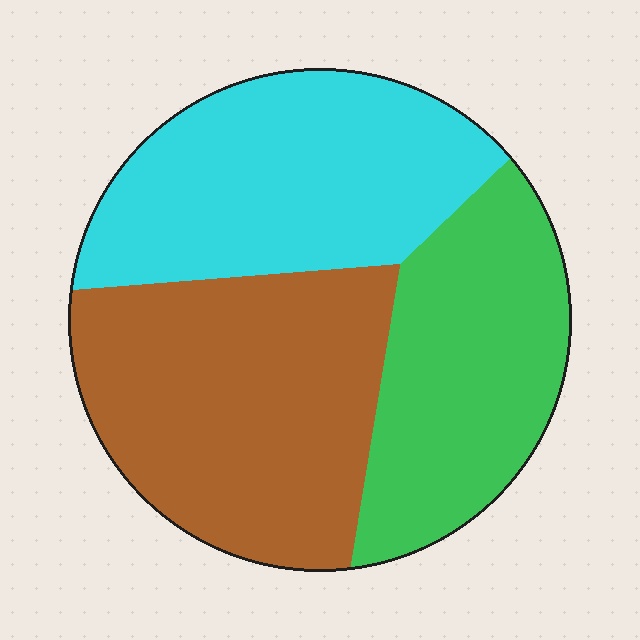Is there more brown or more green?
Brown.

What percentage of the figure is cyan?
Cyan takes up about one third (1/3) of the figure.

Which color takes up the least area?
Green, at roughly 30%.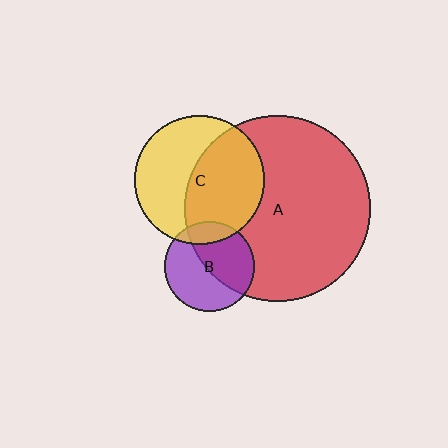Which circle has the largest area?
Circle A (red).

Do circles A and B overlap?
Yes.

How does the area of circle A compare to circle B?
Approximately 4.3 times.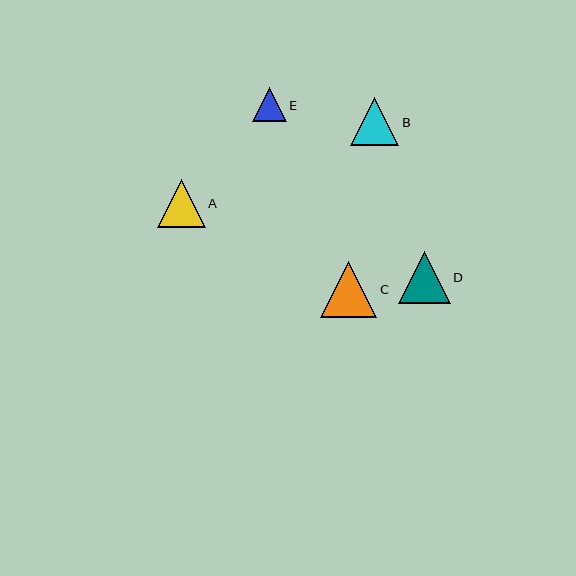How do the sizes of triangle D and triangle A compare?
Triangle D and triangle A are approximately the same size.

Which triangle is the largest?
Triangle C is the largest with a size of approximately 56 pixels.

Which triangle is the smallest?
Triangle E is the smallest with a size of approximately 34 pixels.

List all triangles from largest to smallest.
From largest to smallest: C, D, B, A, E.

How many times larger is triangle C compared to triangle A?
Triangle C is approximately 1.2 times the size of triangle A.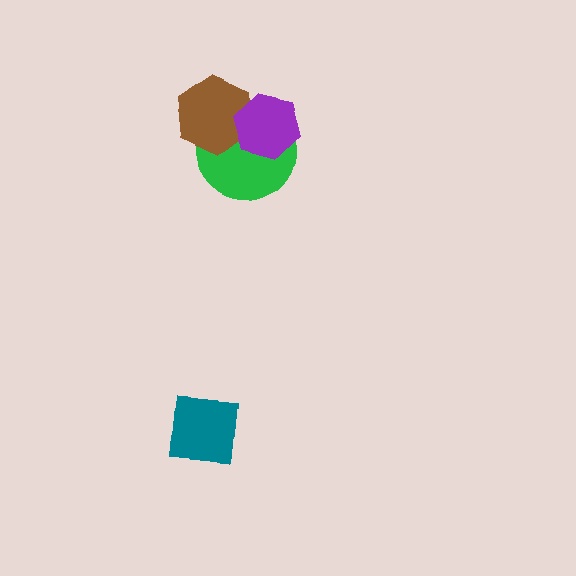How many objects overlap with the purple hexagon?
2 objects overlap with the purple hexagon.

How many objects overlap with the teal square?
0 objects overlap with the teal square.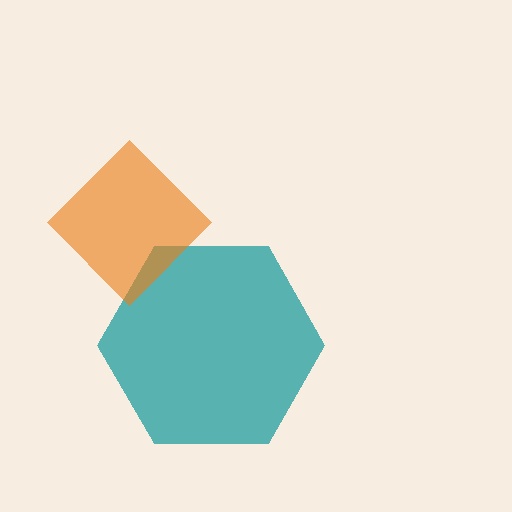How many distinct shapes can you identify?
There are 2 distinct shapes: a teal hexagon, an orange diamond.